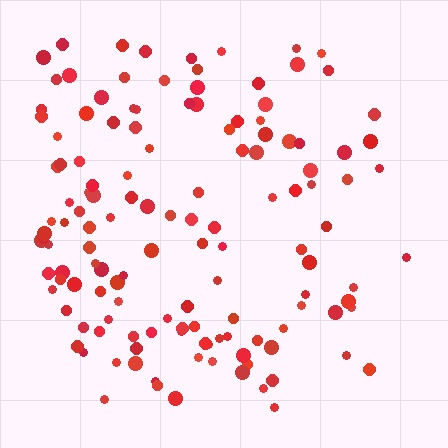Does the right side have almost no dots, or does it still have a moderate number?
Still a moderate number, just noticeably fewer than the left.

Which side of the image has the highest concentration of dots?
The left.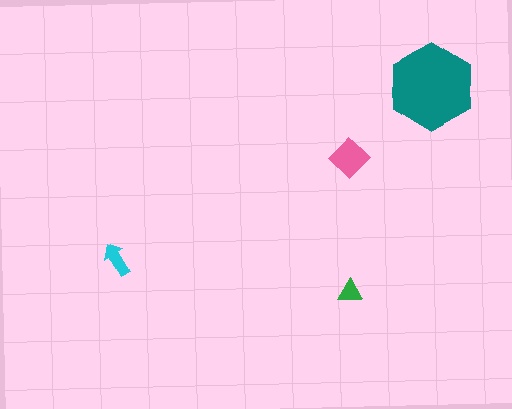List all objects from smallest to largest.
The green triangle, the cyan arrow, the pink diamond, the teal hexagon.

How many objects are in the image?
There are 4 objects in the image.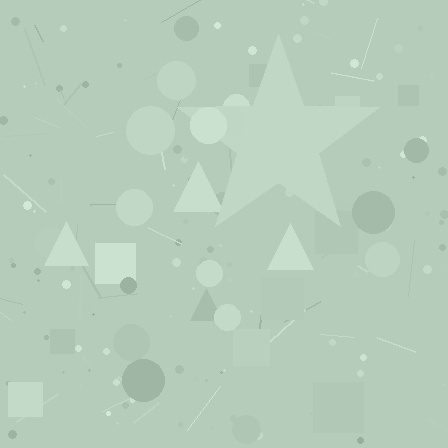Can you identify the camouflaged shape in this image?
The camouflaged shape is a star.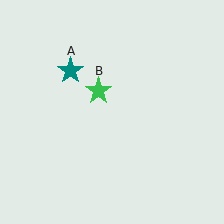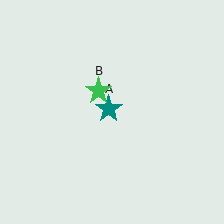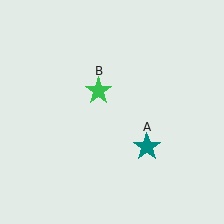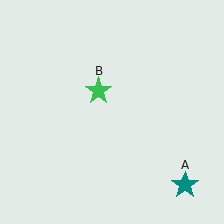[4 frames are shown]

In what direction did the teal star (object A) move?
The teal star (object A) moved down and to the right.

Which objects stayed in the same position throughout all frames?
Green star (object B) remained stationary.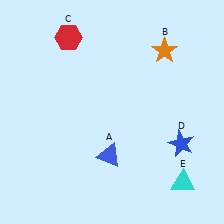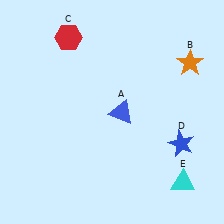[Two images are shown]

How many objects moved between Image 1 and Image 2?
2 objects moved between the two images.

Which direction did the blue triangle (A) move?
The blue triangle (A) moved up.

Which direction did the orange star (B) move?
The orange star (B) moved right.